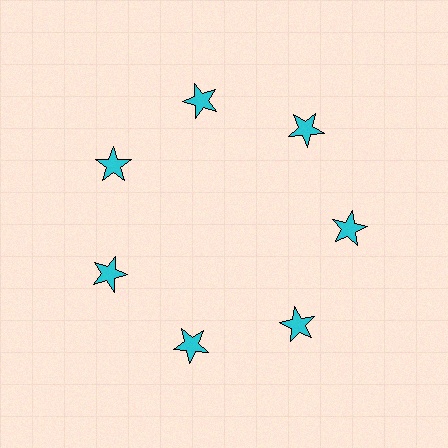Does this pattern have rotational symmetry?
Yes, this pattern has 7-fold rotational symmetry. It looks the same after rotating 51 degrees around the center.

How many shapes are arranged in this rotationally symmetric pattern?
There are 7 shapes, arranged in 7 groups of 1.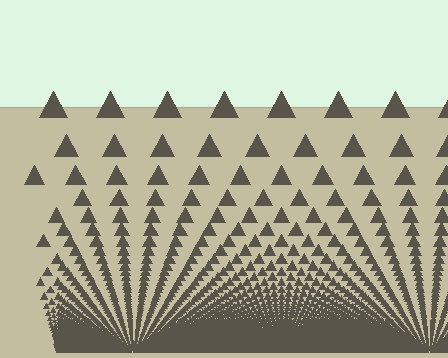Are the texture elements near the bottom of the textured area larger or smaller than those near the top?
Smaller. The gradient is inverted — elements near the bottom are smaller and denser.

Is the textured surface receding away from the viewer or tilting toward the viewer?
The surface appears to tilt toward the viewer. Texture elements get larger and sparser toward the top.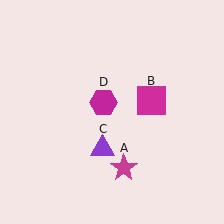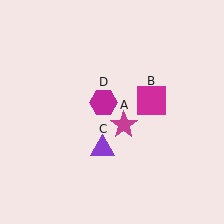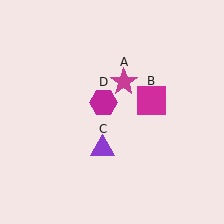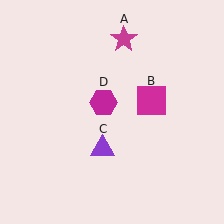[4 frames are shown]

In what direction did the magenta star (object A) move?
The magenta star (object A) moved up.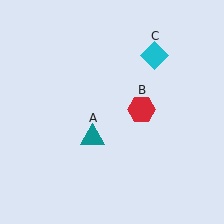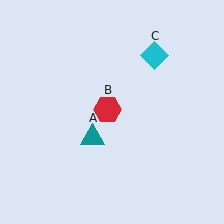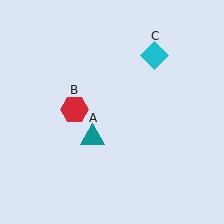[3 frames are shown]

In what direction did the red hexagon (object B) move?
The red hexagon (object B) moved left.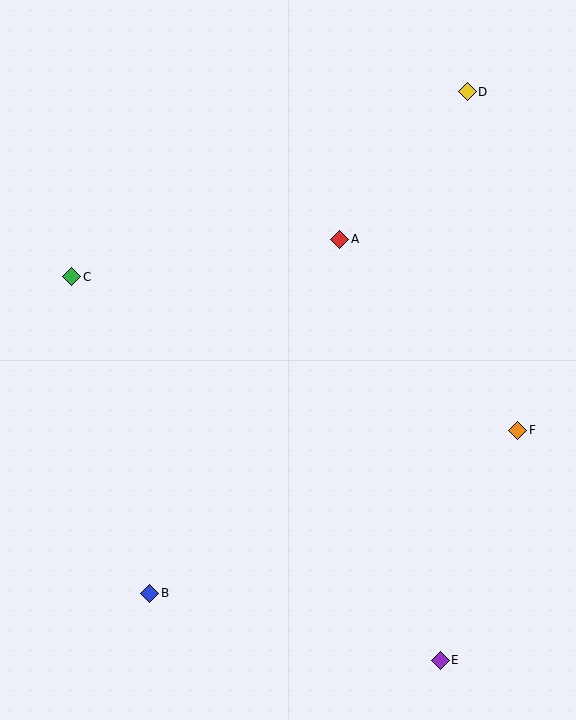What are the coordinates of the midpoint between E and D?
The midpoint between E and D is at (454, 376).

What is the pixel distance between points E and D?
The distance between E and D is 569 pixels.